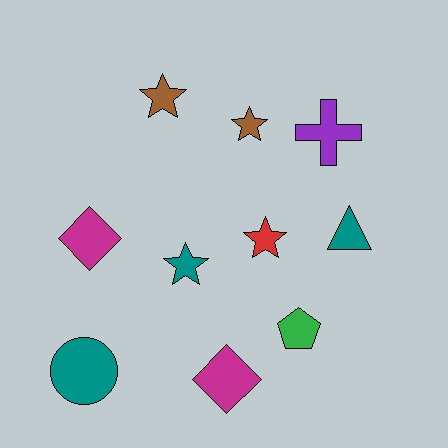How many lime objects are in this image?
There are no lime objects.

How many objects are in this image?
There are 10 objects.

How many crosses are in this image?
There is 1 cross.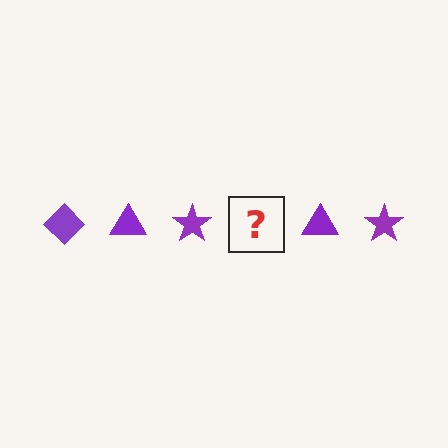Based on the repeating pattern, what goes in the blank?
The blank should be a purple diamond.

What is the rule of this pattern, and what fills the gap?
The rule is that the pattern cycles through diamond, triangle, star shapes in purple. The gap should be filled with a purple diamond.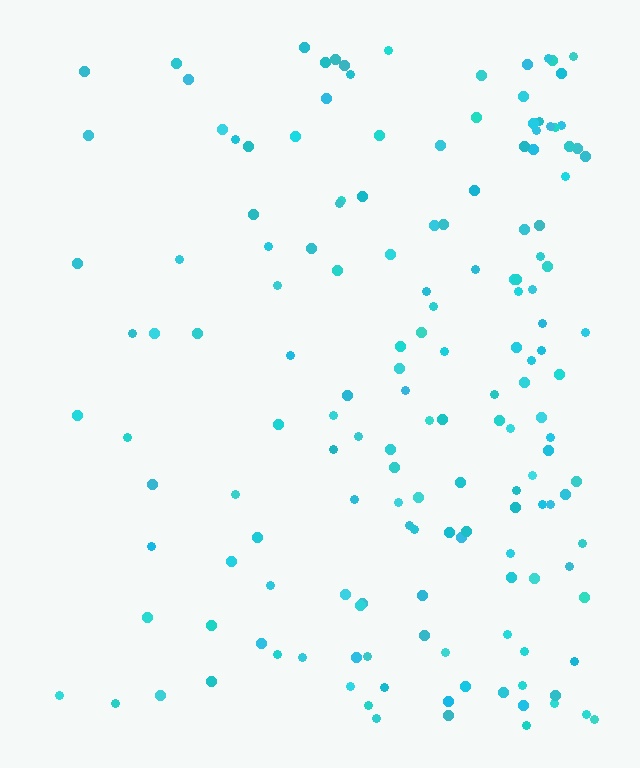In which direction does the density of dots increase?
From left to right, with the right side densest.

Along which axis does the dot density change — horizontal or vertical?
Horizontal.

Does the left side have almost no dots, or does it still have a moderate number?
Still a moderate number, just noticeably fewer than the right.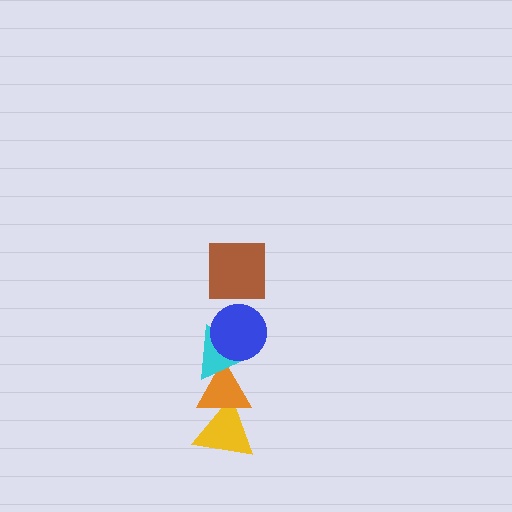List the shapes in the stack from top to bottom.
From top to bottom: the brown square, the blue circle, the cyan triangle, the orange triangle, the yellow triangle.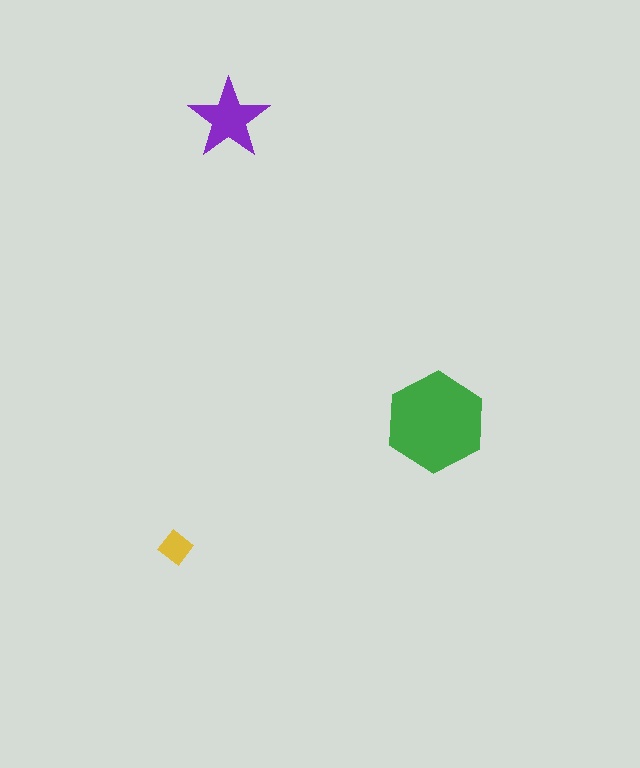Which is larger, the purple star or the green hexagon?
The green hexagon.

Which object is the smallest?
The yellow diamond.